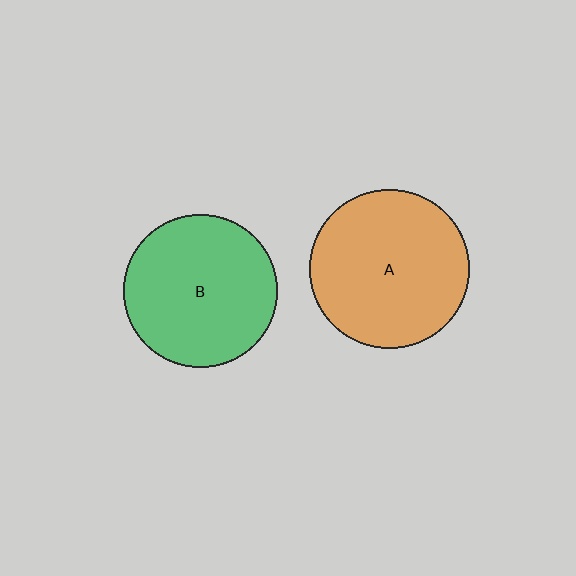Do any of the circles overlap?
No, none of the circles overlap.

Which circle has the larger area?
Circle A (orange).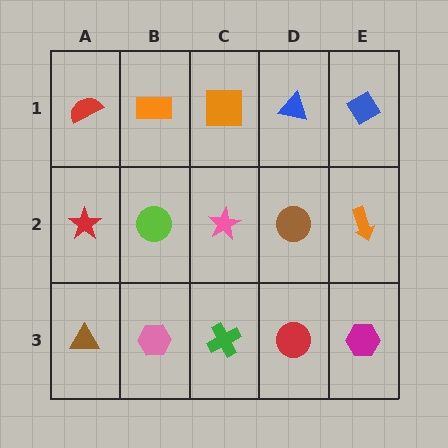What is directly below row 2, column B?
A pink hexagon.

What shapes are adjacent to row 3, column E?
An orange arrow (row 2, column E), a red circle (row 3, column D).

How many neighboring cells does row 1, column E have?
2.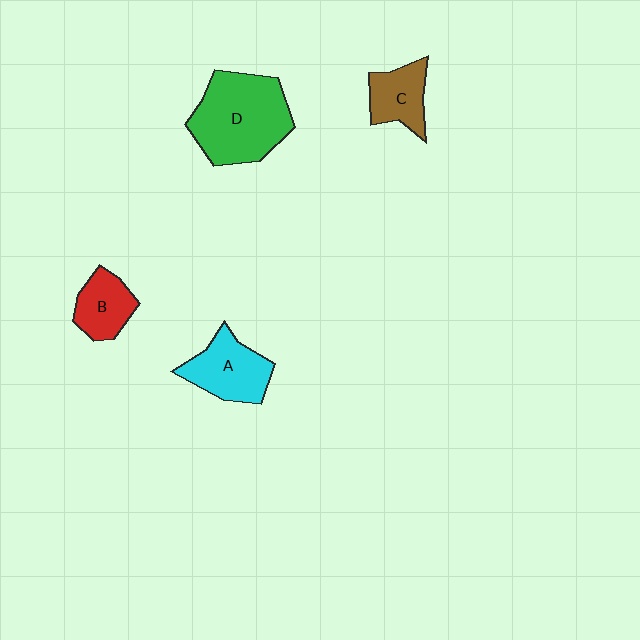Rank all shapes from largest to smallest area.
From largest to smallest: D (green), A (cyan), C (brown), B (red).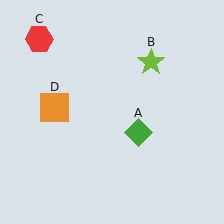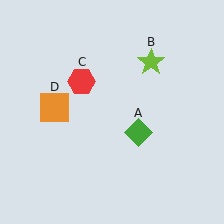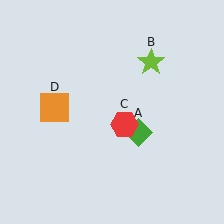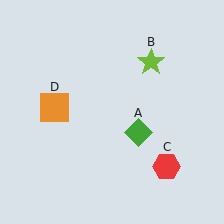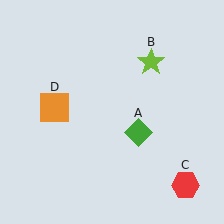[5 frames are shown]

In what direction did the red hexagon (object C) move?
The red hexagon (object C) moved down and to the right.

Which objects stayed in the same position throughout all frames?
Green diamond (object A) and lime star (object B) and orange square (object D) remained stationary.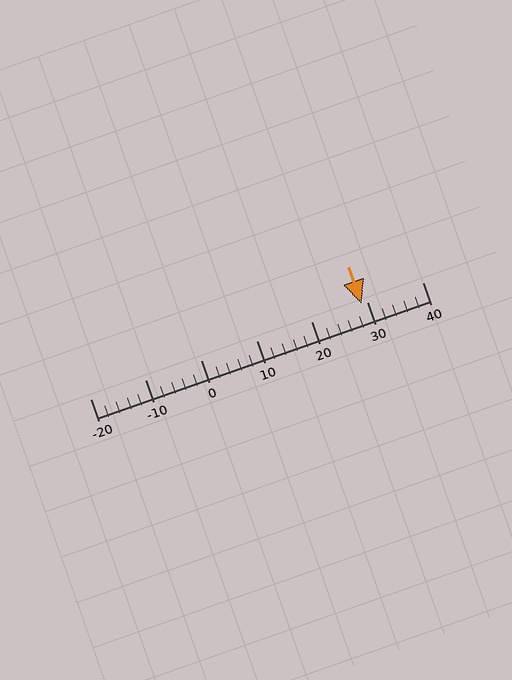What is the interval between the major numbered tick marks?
The major tick marks are spaced 10 units apart.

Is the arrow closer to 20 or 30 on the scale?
The arrow is closer to 30.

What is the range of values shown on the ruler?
The ruler shows values from -20 to 40.